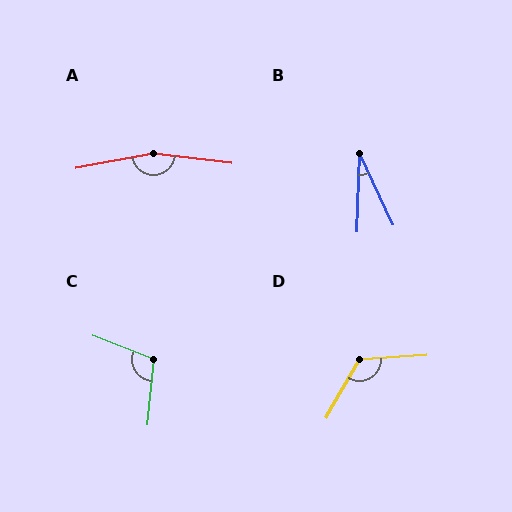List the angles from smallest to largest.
B (27°), C (106°), D (124°), A (163°).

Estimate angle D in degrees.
Approximately 124 degrees.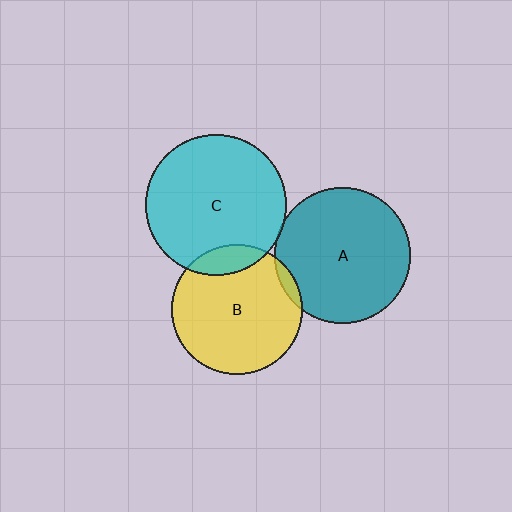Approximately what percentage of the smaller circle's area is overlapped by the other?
Approximately 5%.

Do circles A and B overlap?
Yes.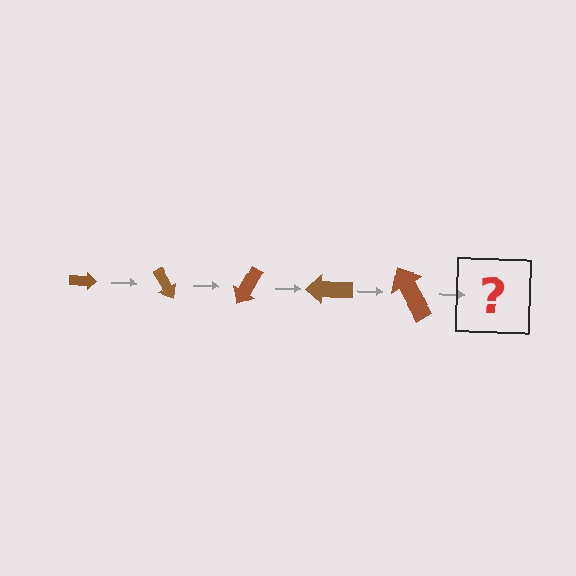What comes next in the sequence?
The next element should be an arrow, larger than the previous one and rotated 300 degrees from the start.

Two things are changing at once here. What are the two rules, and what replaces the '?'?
The two rules are that the arrow grows larger each step and it rotates 60 degrees each step. The '?' should be an arrow, larger than the previous one and rotated 300 degrees from the start.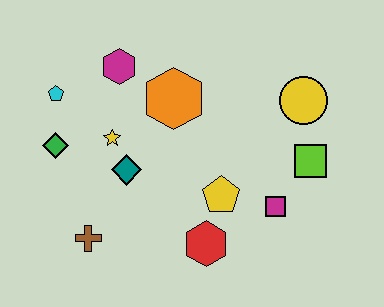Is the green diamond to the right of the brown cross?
No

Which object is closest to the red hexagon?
The yellow pentagon is closest to the red hexagon.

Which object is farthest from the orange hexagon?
The brown cross is farthest from the orange hexagon.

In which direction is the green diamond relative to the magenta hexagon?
The green diamond is below the magenta hexagon.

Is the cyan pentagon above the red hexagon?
Yes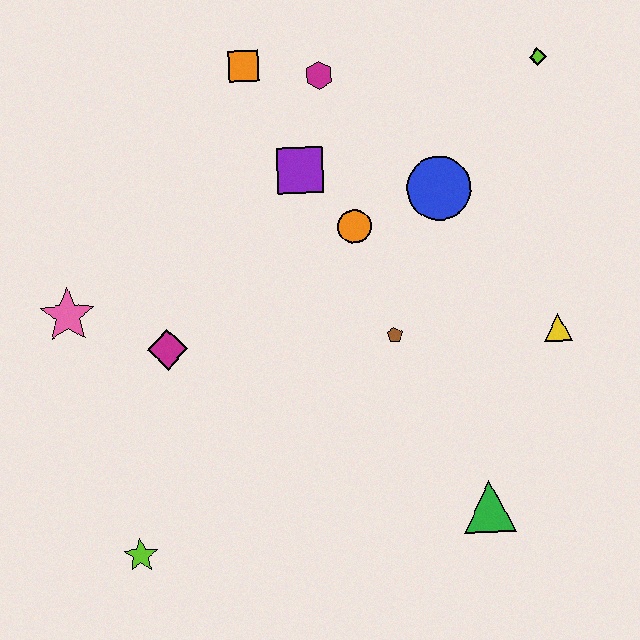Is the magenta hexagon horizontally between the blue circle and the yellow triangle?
No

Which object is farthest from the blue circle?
The lime star is farthest from the blue circle.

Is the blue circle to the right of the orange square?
Yes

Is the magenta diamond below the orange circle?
Yes